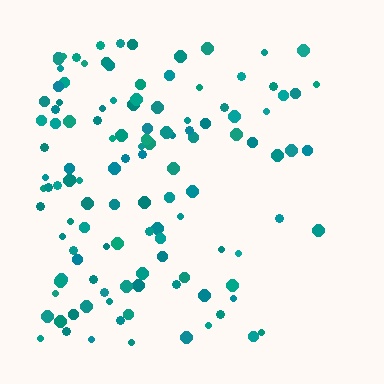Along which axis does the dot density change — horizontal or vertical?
Horizontal.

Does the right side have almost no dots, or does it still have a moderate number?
Still a moderate number, just noticeably fewer than the left.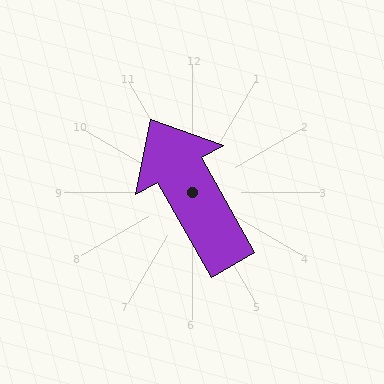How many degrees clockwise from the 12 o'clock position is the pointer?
Approximately 331 degrees.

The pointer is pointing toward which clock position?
Roughly 11 o'clock.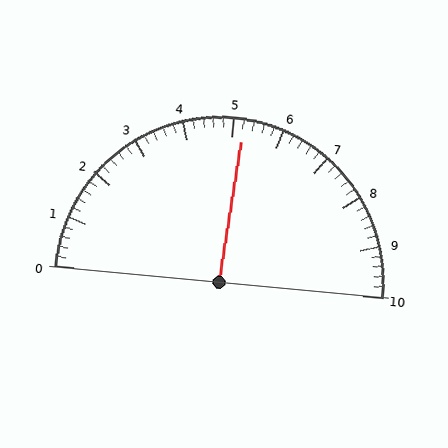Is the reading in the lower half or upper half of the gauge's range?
The reading is in the upper half of the range (0 to 10).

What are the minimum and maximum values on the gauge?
The gauge ranges from 0 to 10.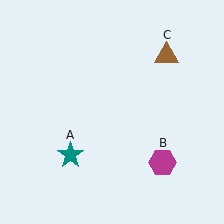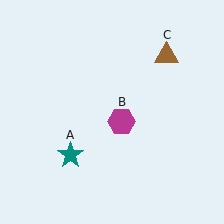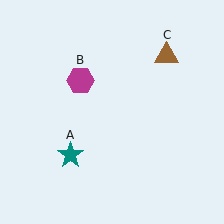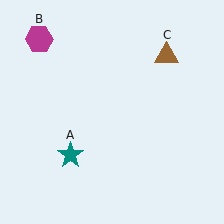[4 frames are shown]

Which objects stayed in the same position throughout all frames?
Teal star (object A) and brown triangle (object C) remained stationary.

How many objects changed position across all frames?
1 object changed position: magenta hexagon (object B).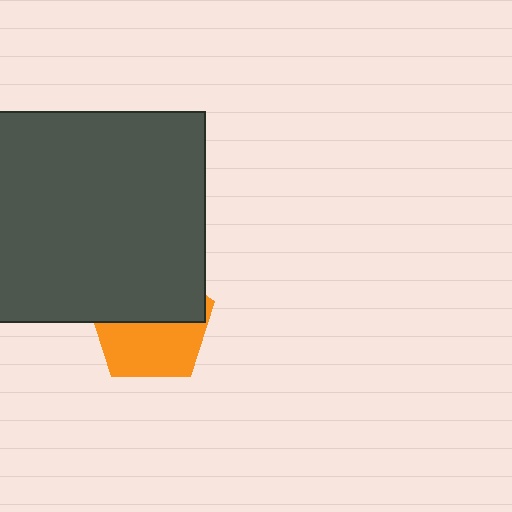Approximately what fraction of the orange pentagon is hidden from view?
Roughly 50% of the orange pentagon is hidden behind the dark gray square.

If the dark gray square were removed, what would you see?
You would see the complete orange pentagon.